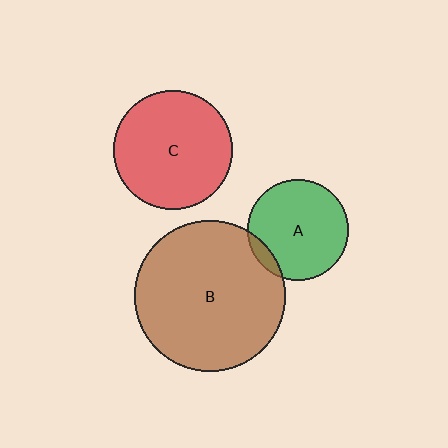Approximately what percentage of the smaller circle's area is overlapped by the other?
Approximately 10%.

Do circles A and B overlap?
Yes.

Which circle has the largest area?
Circle B (brown).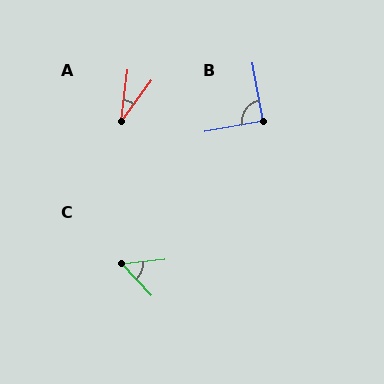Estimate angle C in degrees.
Approximately 53 degrees.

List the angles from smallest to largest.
A (29°), C (53°), B (90°).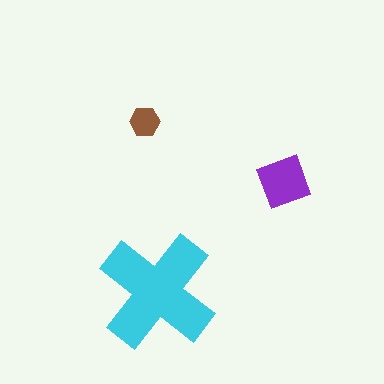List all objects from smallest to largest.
The brown hexagon, the purple diamond, the cyan cross.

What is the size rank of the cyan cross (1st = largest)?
1st.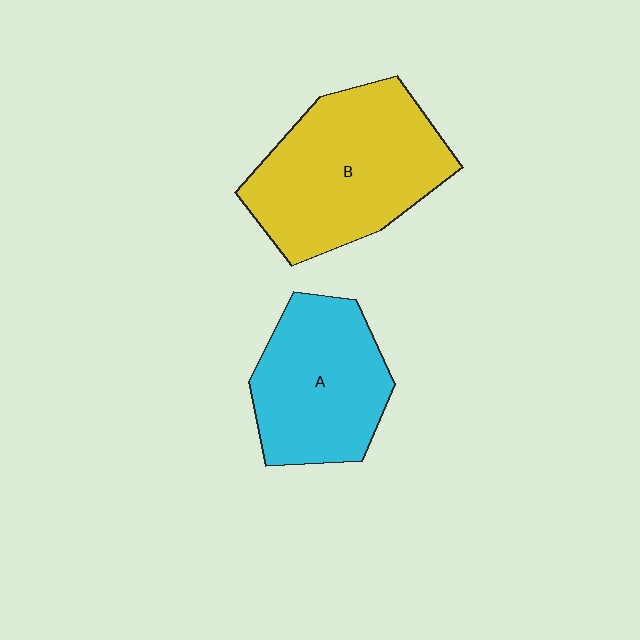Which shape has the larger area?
Shape B (yellow).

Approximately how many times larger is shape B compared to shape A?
Approximately 1.3 times.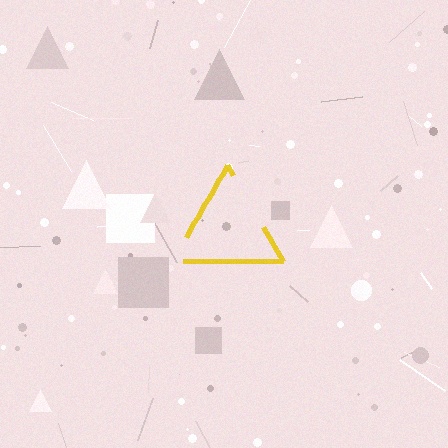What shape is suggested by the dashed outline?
The dashed outline suggests a triangle.